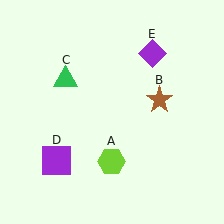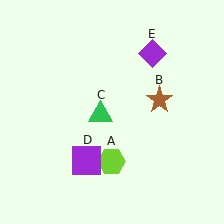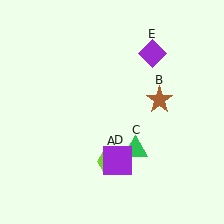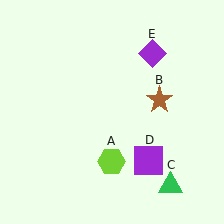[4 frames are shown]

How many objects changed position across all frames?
2 objects changed position: green triangle (object C), purple square (object D).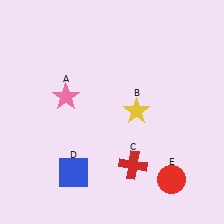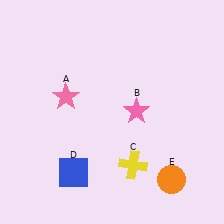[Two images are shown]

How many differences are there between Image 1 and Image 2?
There are 3 differences between the two images.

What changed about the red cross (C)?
In Image 1, C is red. In Image 2, it changed to yellow.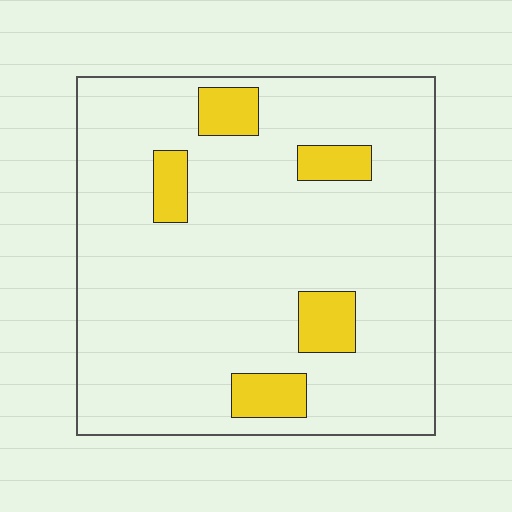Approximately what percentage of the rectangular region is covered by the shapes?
Approximately 10%.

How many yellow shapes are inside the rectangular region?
5.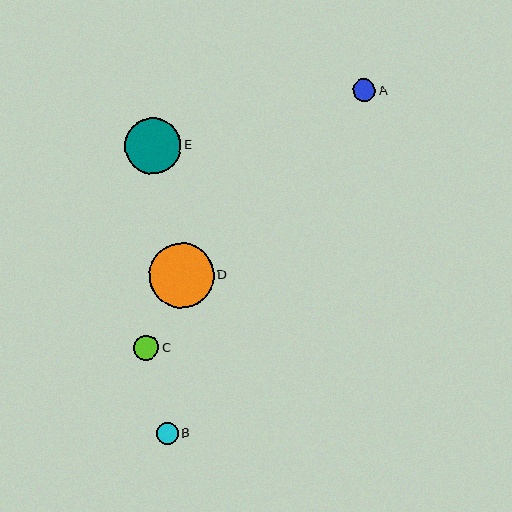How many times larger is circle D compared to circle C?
Circle D is approximately 2.6 times the size of circle C.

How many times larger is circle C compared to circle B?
Circle C is approximately 1.1 times the size of circle B.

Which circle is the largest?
Circle D is the largest with a size of approximately 65 pixels.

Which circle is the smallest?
Circle B is the smallest with a size of approximately 22 pixels.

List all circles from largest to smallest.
From largest to smallest: D, E, C, A, B.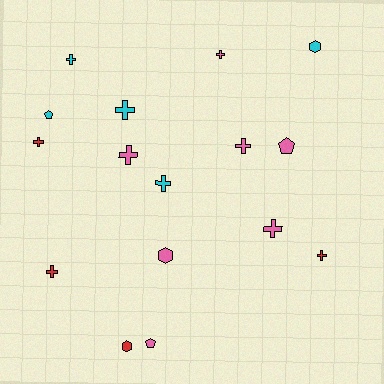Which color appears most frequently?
Pink, with 7 objects.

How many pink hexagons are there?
There is 1 pink hexagon.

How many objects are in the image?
There are 16 objects.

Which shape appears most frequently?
Cross, with 10 objects.